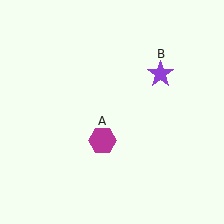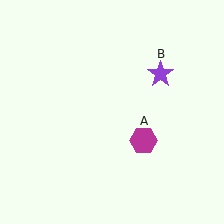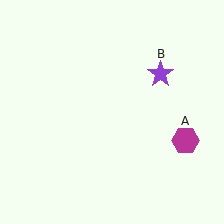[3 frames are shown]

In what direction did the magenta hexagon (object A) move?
The magenta hexagon (object A) moved right.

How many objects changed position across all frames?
1 object changed position: magenta hexagon (object A).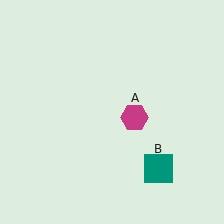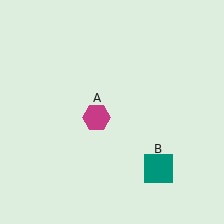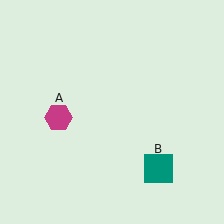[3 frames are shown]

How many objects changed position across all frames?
1 object changed position: magenta hexagon (object A).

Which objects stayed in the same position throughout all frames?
Teal square (object B) remained stationary.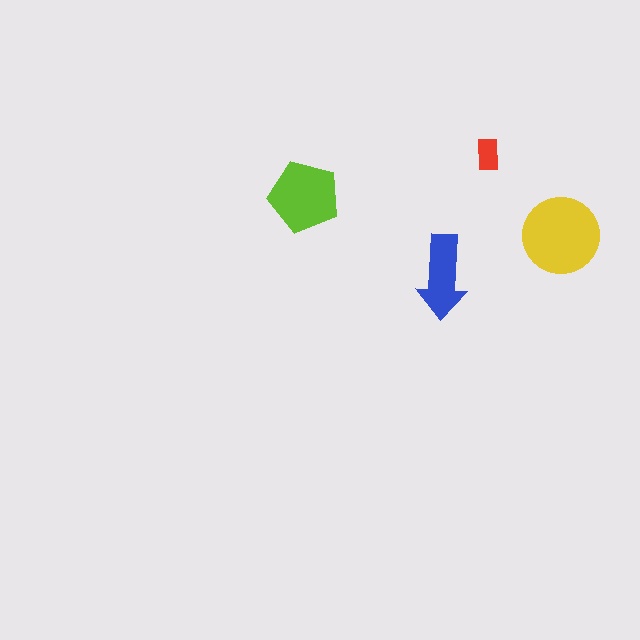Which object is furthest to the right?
The yellow circle is rightmost.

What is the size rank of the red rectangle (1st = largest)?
4th.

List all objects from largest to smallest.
The yellow circle, the lime pentagon, the blue arrow, the red rectangle.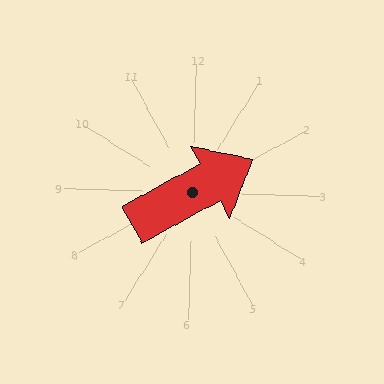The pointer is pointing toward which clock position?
Roughly 2 o'clock.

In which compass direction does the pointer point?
Northeast.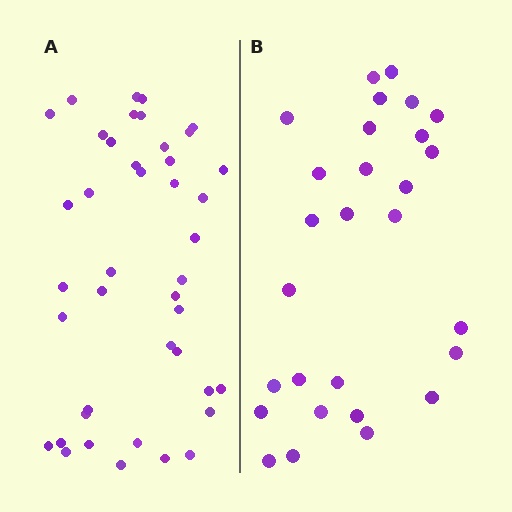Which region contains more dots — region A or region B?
Region A (the left region) has more dots.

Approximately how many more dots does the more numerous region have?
Region A has approximately 15 more dots than region B.